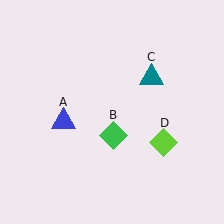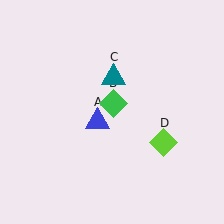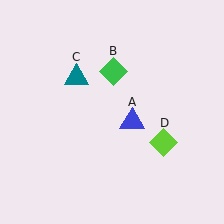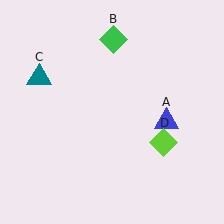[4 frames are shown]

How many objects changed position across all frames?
3 objects changed position: blue triangle (object A), green diamond (object B), teal triangle (object C).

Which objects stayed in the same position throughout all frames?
Lime diamond (object D) remained stationary.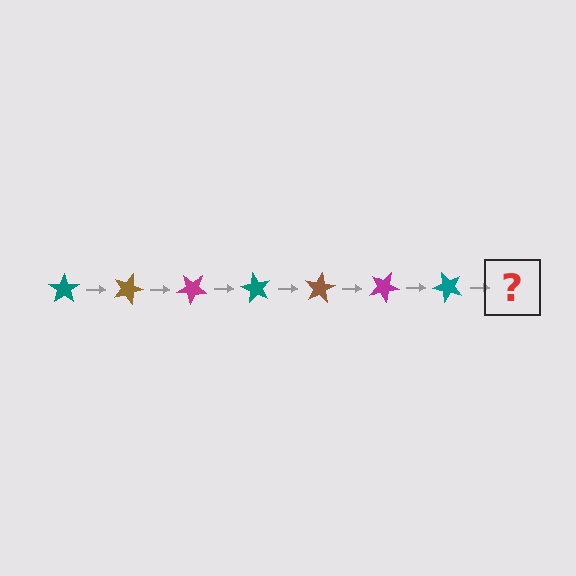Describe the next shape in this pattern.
It should be a brown star, rotated 140 degrees from the start.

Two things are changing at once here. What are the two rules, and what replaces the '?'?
The two rules are that it rotates 20 degrees each step and the color cycles through teal, brown, and magenta. The '?' should be a brown star, rotated 140 degrees from the start.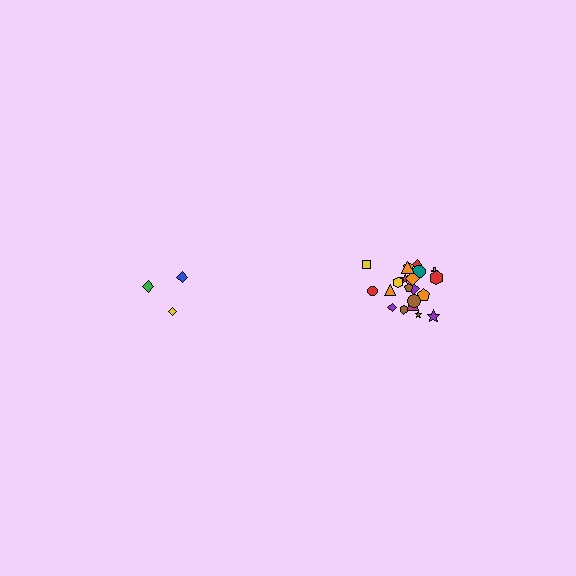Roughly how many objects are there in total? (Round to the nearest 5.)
Roughly 25 objects in total.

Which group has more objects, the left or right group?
The right group.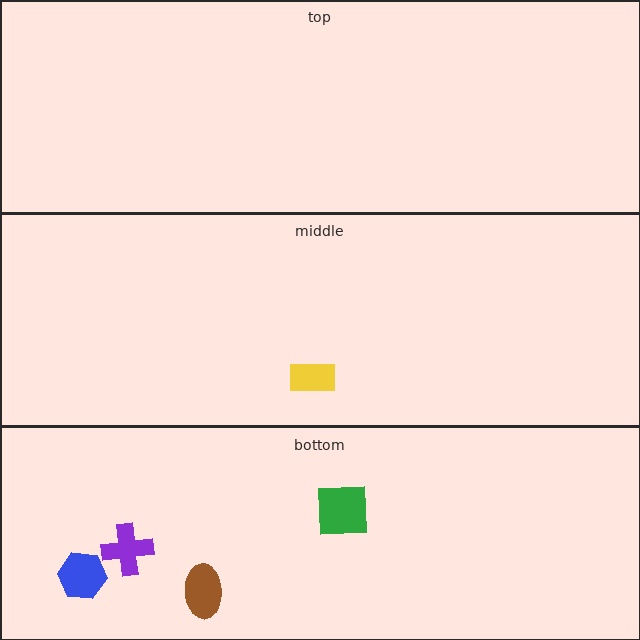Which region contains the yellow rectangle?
The middle region.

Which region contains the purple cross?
The bottom region.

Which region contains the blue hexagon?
The bottom region.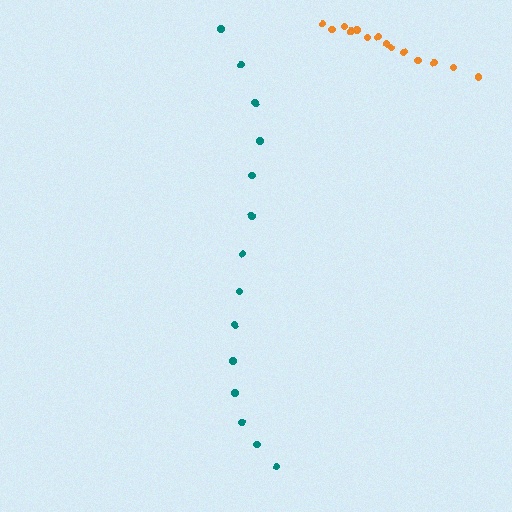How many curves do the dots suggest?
There are 2 distinct paths.